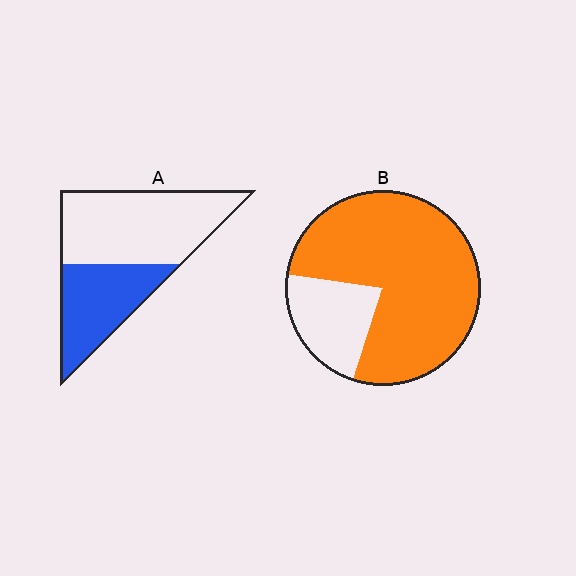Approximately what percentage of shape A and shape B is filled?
A is approximately 40% and B is approximately 80%.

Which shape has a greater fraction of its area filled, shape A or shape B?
Shape B.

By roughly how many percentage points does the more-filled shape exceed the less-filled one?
By roughly 40 percentage points (B over A).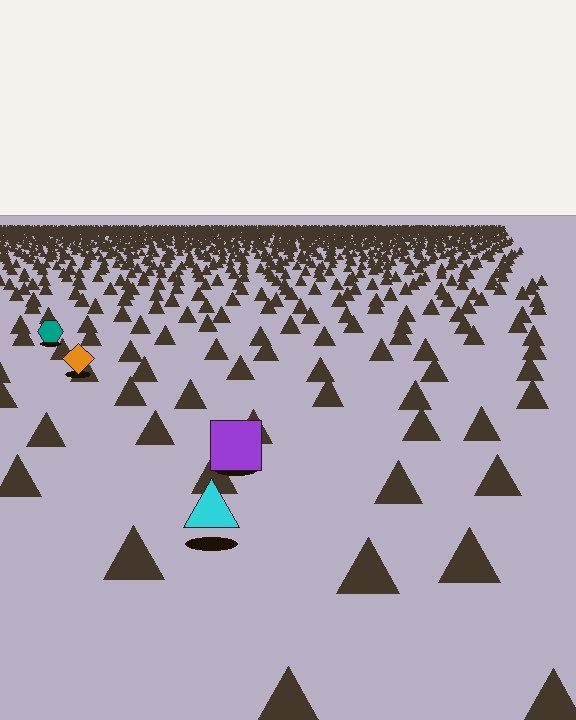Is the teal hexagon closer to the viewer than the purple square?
No. The purple square is closer — you can tell from the texture gradient: the ground texture is coarser near it.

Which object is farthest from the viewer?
The teal hexagon is farthest from the viewer. It appears smaller and the ground texture around it is denser.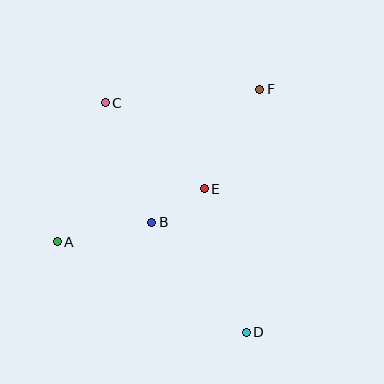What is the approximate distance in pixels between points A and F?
The distance between A and F is approximately 253 pixels.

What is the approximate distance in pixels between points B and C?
The distance between B and C is approximately 128 pixels.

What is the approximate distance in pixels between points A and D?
The distance between A and D is approximately 210 pixels.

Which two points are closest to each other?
Points B and E are closest to each other.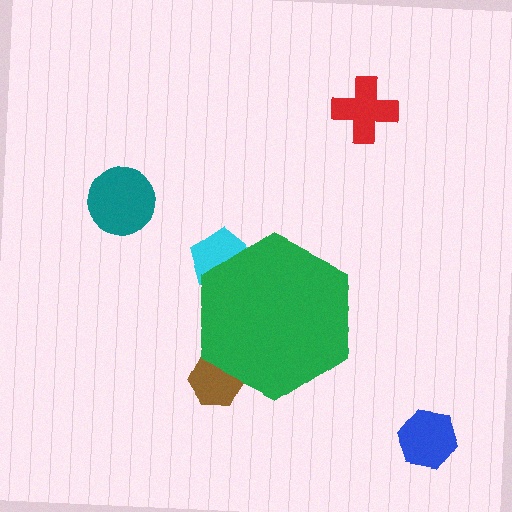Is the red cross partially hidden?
No, the red cross is fully visible.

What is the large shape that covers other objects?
A green hexagon.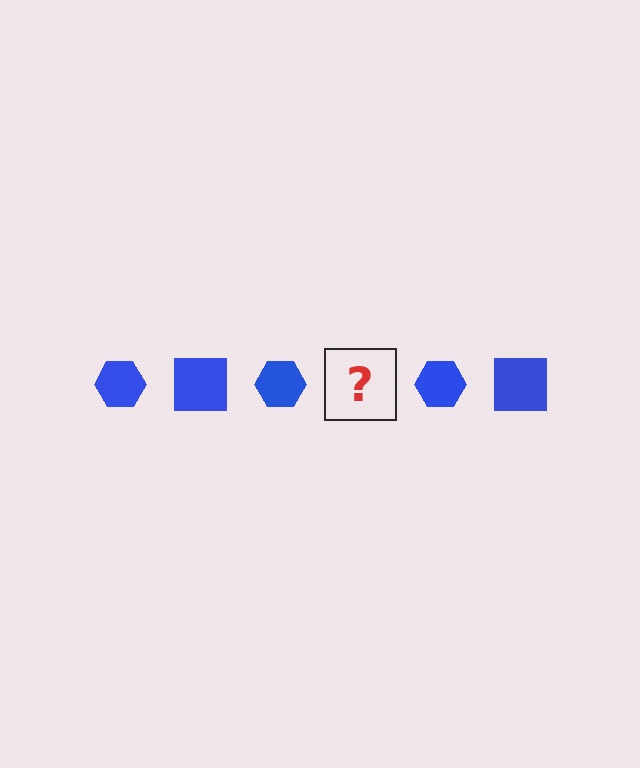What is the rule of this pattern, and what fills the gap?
The rule is that the pattern cycles through hexagon, square shapes in blue. The gap should be filled with a blue square.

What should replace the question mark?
The question mark should be replaced with a blue square.